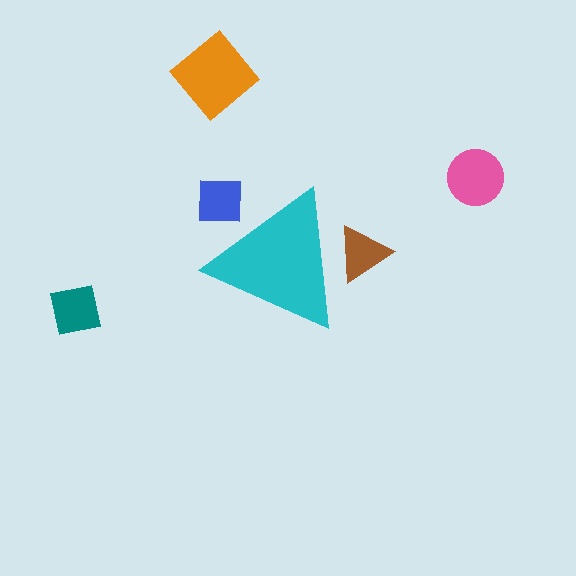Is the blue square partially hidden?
Yes, the blue square is partially hidden behind the cyan triangle.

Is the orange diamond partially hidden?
No, the orange diamond is fully visible.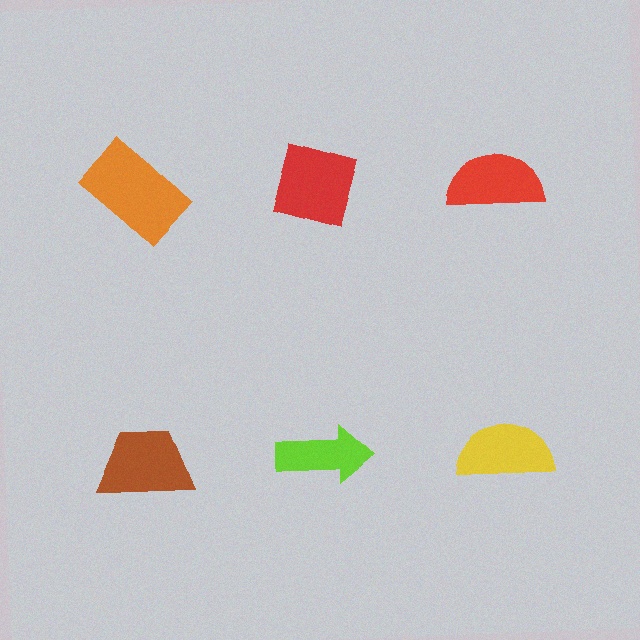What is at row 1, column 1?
An orange rectangle.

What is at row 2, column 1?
A brown trapezoid.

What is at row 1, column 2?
A red square.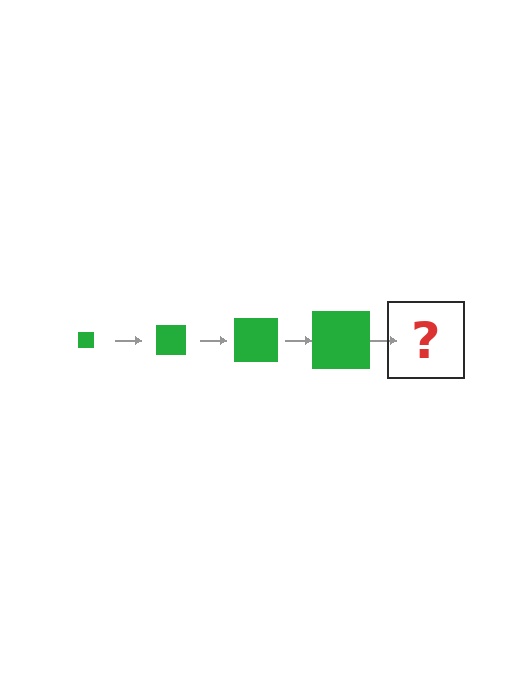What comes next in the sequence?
The next element should be a green square, larger than the previous one.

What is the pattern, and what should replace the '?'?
The pattern is that the square gets progressively larger each step. The '?' should be a green square, larger than the previous one.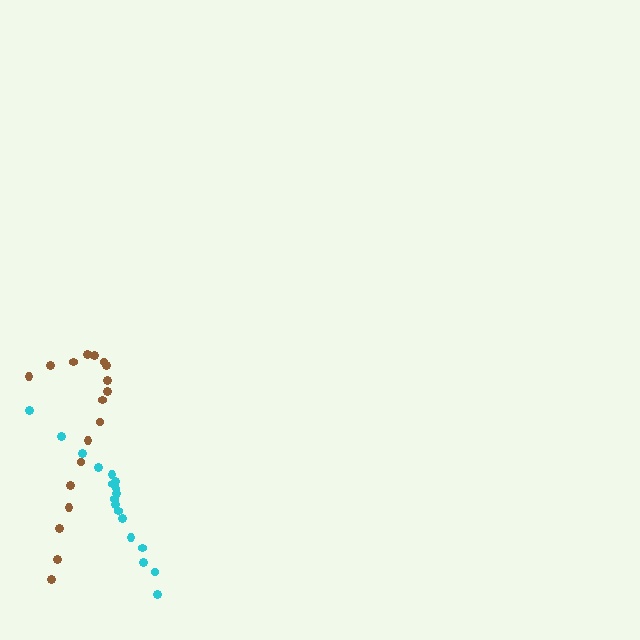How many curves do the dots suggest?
There are 2 distinct paths.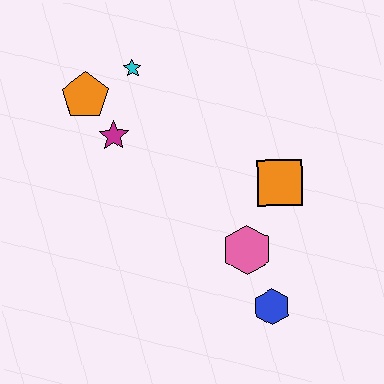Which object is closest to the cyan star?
The orange pentagon is closest to the cyan star.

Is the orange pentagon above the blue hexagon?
Yes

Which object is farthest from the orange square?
The orange pentagon is farthest from the orange square.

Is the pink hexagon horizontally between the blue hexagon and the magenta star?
Yes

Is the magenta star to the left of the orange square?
Yes